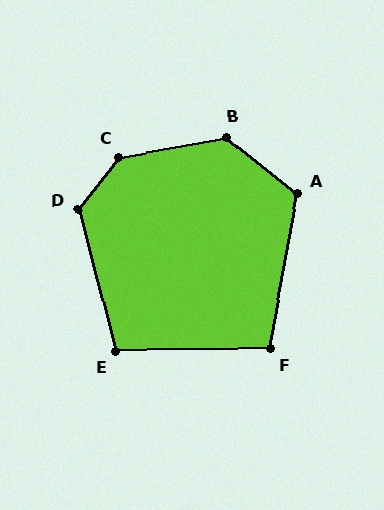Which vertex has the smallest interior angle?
F, at approximately 101 degrees.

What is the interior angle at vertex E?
Approximately 104 degrees (obtuse).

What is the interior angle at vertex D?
Approximately 128 degrees (obtuse).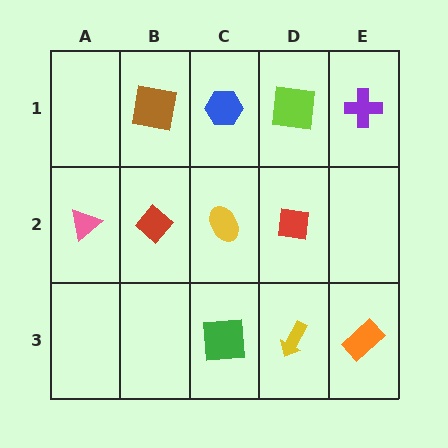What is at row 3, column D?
A yellow arrow.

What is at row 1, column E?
A purple cross.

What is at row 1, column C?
A blue hexagon.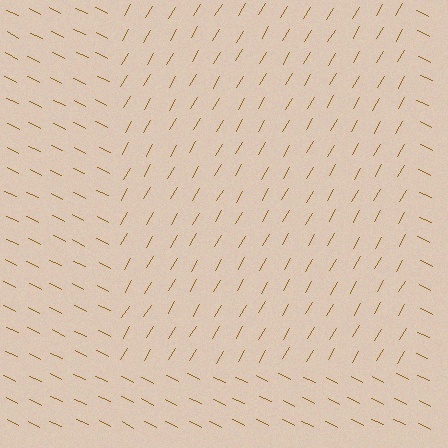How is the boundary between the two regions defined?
The boundary is defined purely by a change in line orientation (approximately 86 degrees difference). All lines are the same color and thickness.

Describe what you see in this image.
The image is filled with small brown line segments. A rectangle region in the image has lines oriented differently from the surrounding lines, creating a visible texture boundary.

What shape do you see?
I see a rectangle.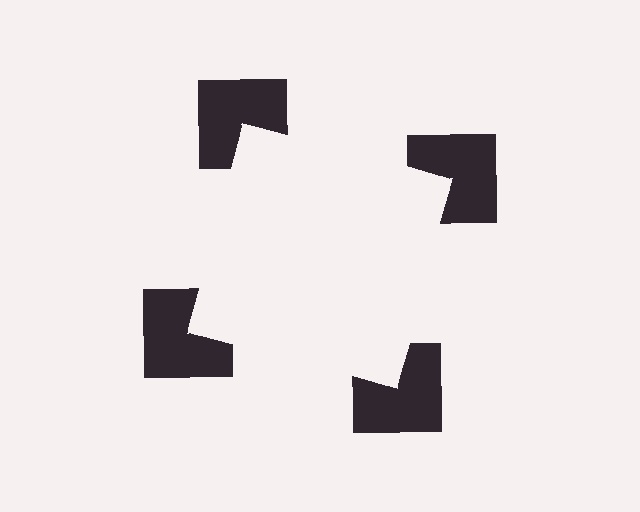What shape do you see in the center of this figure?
An illusory square — its edges are inferred from the aligned wedge cuts in the notched squares, not physically drawn.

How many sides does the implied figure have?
4 sides.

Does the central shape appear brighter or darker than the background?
It typically appears slightly brighter than the background, even though no actual brightness change is drawn.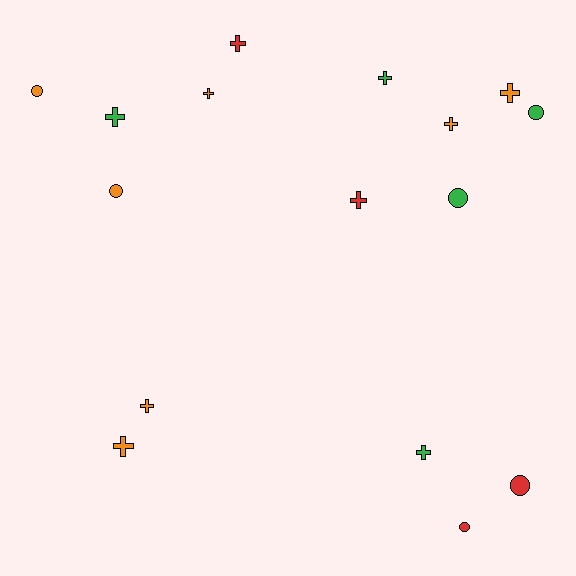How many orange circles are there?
There are 2 orange circles.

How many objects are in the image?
There are 16 objects.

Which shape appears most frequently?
Cross, with 10 objects.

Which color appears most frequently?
Orange, with 7 objects.